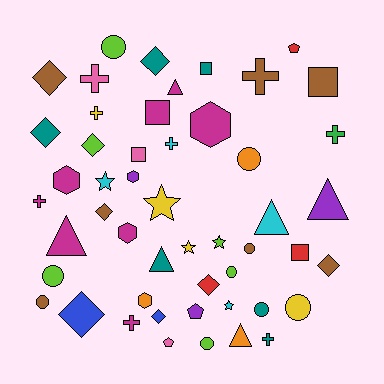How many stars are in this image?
There are 5 stars.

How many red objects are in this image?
There are 3 red objects.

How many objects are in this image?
There are 50 objects.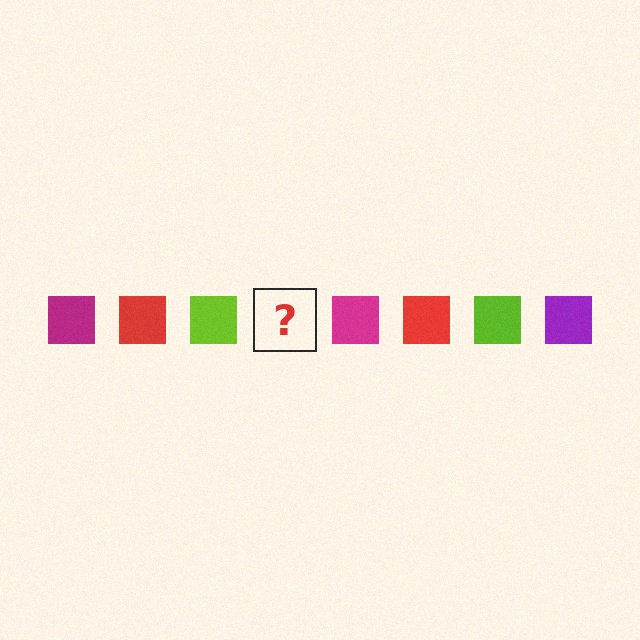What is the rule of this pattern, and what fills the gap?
The rule is that the pattern cycles through magenta, red, lime, purple squares. The gap should be filled with a purple square.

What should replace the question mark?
The question mark should be replaced with a purple square.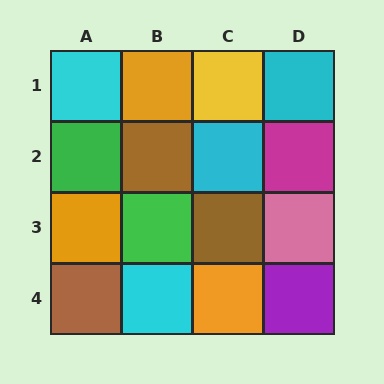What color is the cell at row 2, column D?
Magenta.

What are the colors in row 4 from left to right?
Brown, cyan, orange, purple.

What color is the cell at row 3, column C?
Brown.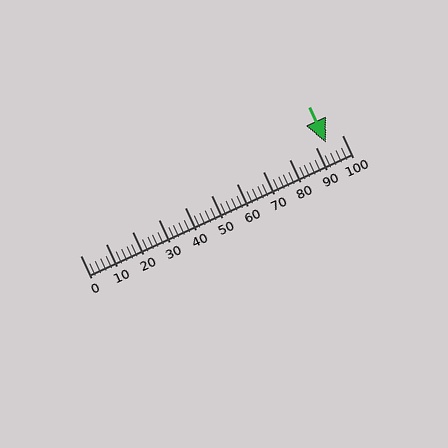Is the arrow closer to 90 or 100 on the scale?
The arrow is closer to 90.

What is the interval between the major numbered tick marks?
The major tick marks are spaced 10 units apart.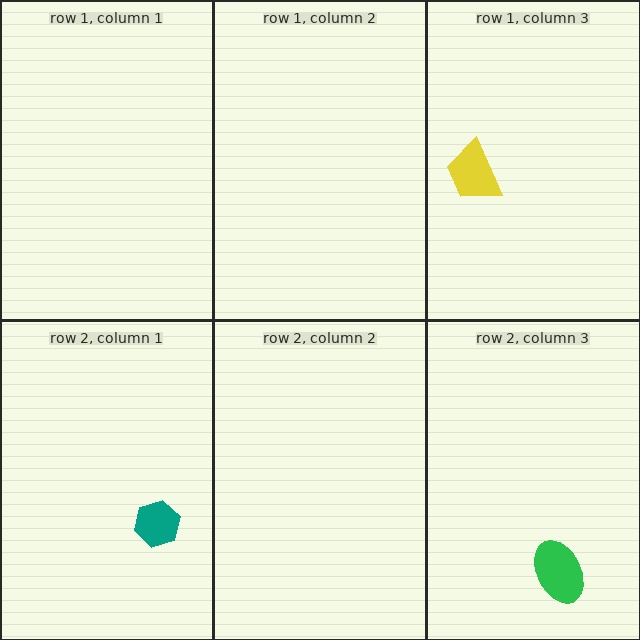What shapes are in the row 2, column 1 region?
The teal hexagon.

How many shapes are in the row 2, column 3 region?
1.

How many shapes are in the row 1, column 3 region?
1.